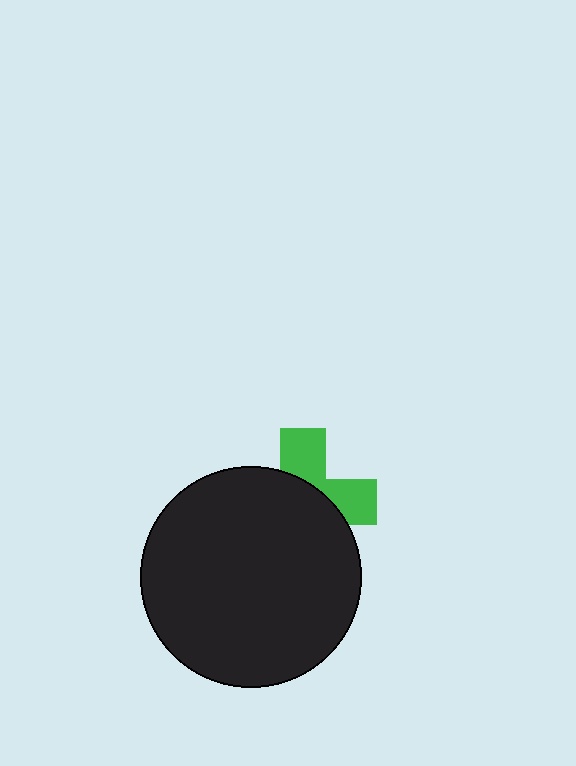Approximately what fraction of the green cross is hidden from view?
Roughly 62% of the green cross is hidden behind the black circle.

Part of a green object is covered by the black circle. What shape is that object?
It is a cross.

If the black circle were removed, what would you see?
You would see the complete green cross.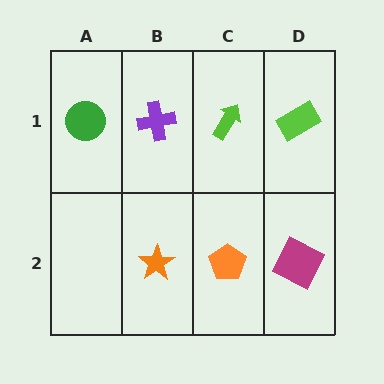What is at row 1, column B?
A purple cross.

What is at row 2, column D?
A magenta square.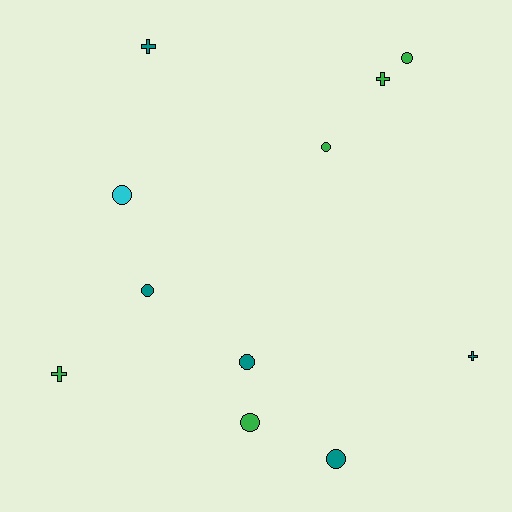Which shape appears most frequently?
Circle, with 7 objects.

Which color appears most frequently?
Green, with 5 objects.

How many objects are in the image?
There are 11 objects.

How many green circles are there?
There are 3 green circles.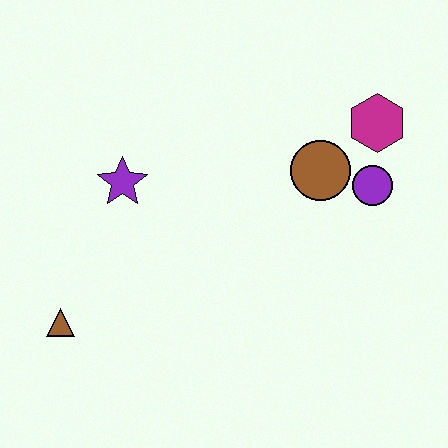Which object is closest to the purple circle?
The brown circle is closest to the purple circle.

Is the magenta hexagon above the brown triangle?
Yes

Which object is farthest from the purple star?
The magenta hexagon is farthest from the purple star.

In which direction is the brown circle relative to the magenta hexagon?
The brown circle is to the left of the magenta hexagon.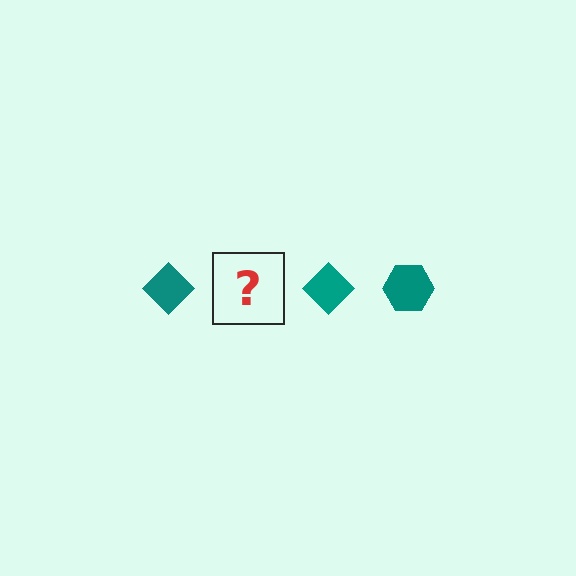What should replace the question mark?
The question mark should be replaced with a teal hexagon.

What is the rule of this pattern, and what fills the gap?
The rule is that the pattern cycles through diamond, hexagon shapes in teal. The gap should be filled with a teal hexagon.